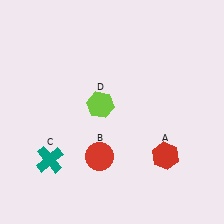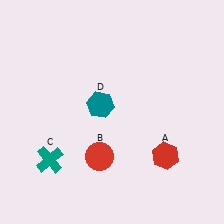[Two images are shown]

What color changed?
The hexagon (D) changed from lime in Image 1 to teal in Image 2.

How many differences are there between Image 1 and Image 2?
There is 1 difference between the two images.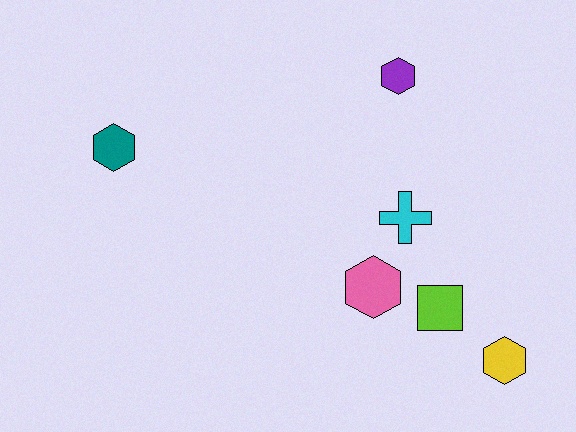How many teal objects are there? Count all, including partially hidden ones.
There is 1 teal object.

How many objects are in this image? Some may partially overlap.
There are 6 objects.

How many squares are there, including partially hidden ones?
There is 1 square.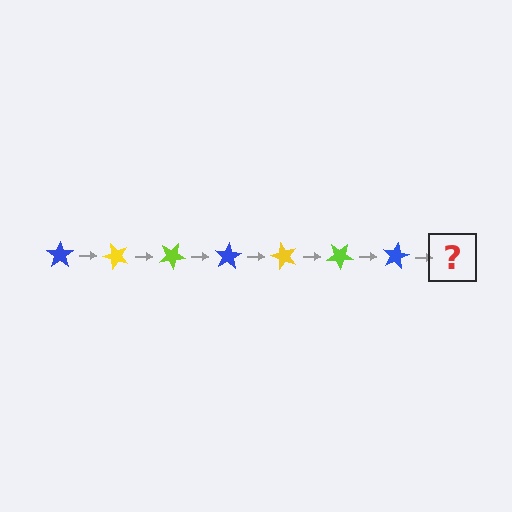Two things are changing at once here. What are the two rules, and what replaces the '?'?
The two rules are that it rotates 50 degrees each step and the color cycles through blue, yellow, and lime. The '?' should be a yellow star, rotated 350 degrees from the start.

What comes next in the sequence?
The next element should be a yellow star, rotated 350 degrees from the start.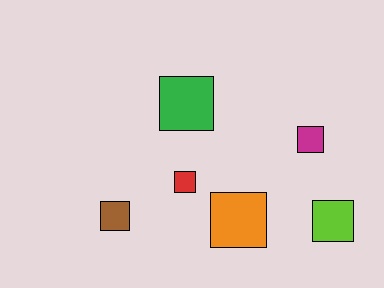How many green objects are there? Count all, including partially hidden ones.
There is 1 green object.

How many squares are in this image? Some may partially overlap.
There are 6 squares.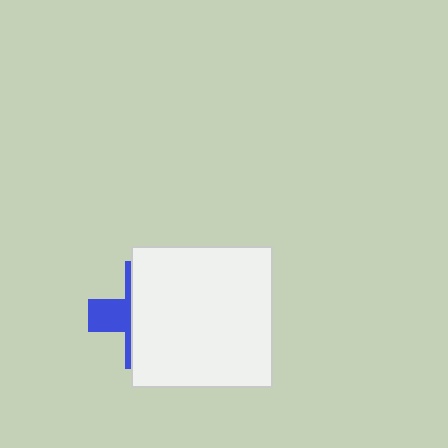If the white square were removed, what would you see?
You would see the complete blue cross.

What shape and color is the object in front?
The object in front is a white square.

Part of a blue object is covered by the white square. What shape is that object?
It is a cross.